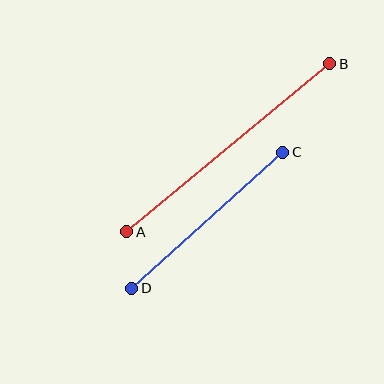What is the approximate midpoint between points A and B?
The midpoint is at approximately (228, 148) pixels.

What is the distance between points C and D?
The distance is approximately 203 pixels.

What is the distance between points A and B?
The distance is approximately 264 pixels.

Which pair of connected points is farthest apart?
Points A and B are farthest apart.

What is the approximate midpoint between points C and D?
The midpoint is at approximately (207, 220) pixels.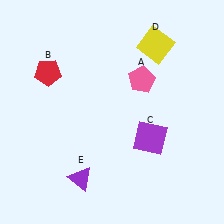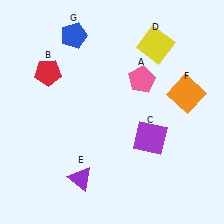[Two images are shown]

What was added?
An orange square (F), a blue pentagon (G) were added in Image 2.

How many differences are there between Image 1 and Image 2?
There are 2 differences between the two images.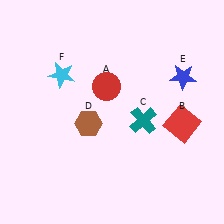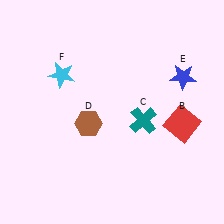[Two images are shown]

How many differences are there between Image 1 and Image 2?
There is 1 difference between the two images.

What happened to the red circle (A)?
The red circle (A) was removed in Image 2. It was in the top-left area of Image 1.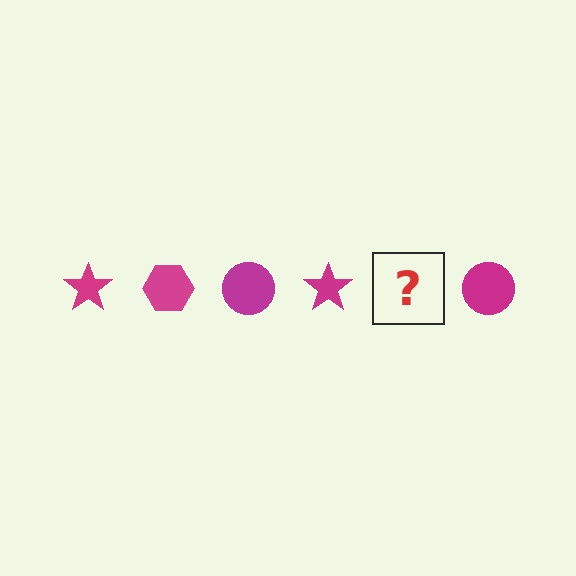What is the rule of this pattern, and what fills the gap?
The rule is that the pattern cycles through star, hexagon, circle shapes in magenta. The gap should be filled with a magenta hexagon.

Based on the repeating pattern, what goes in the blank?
The blank should be a magenta hexagon.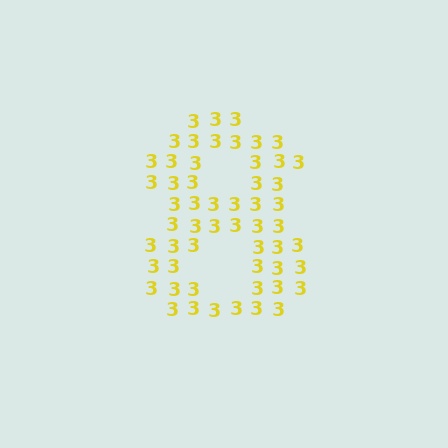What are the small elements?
The small elements are digit 3's.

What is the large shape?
The large shape is the digit 8.